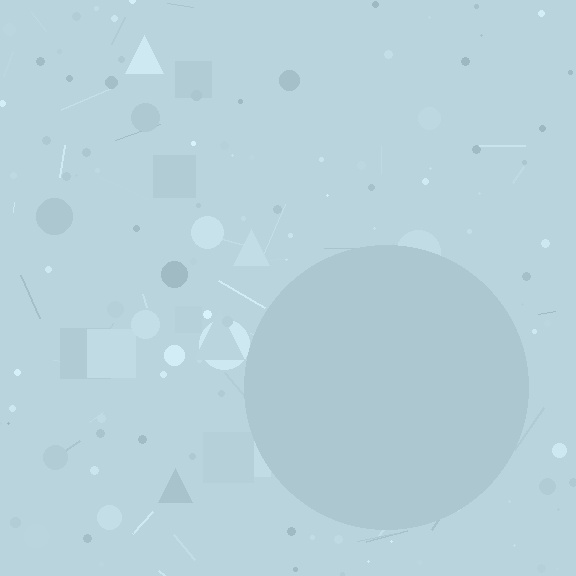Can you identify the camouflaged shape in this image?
The camouflaged shape is a circle.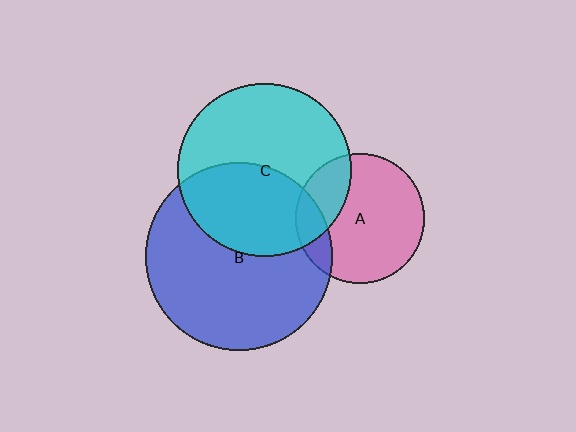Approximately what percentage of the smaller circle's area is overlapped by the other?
Approximately 15%.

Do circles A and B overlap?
Yes.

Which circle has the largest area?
Circle B (blue).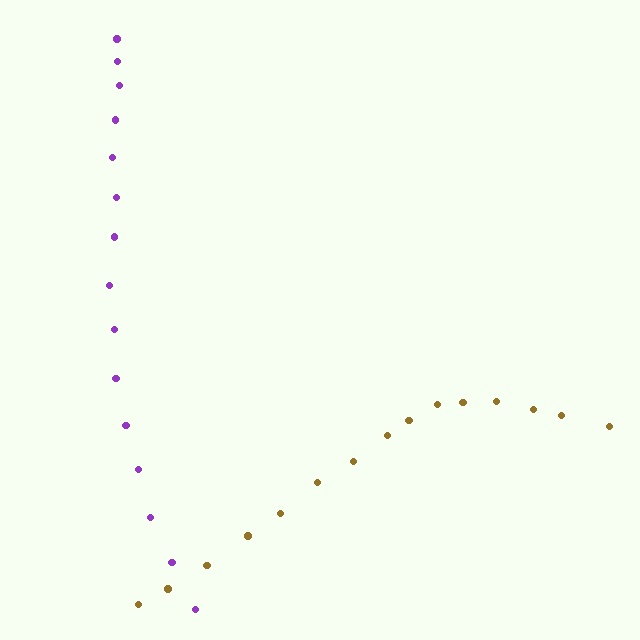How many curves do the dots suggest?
There are 2 distinct paths.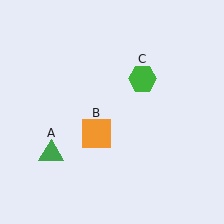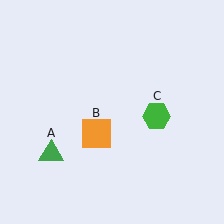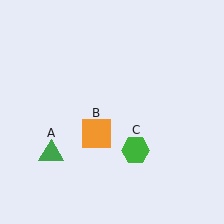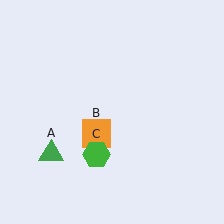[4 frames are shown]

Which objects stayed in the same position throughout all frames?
Green triangle (object A) and orange square (object B) remained stationary.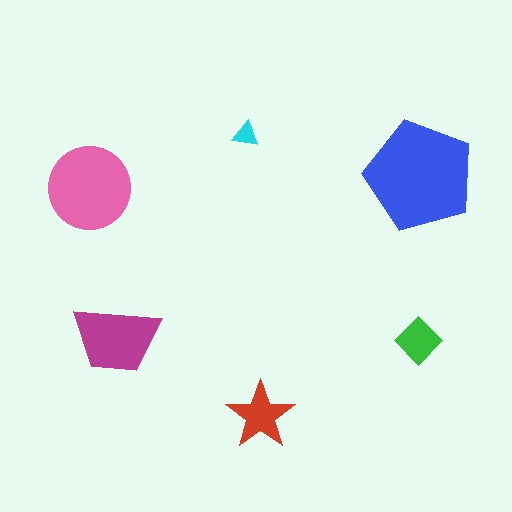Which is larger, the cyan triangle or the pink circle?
The pink circle.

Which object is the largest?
The blue pentagon.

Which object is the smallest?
The cyan triangle.